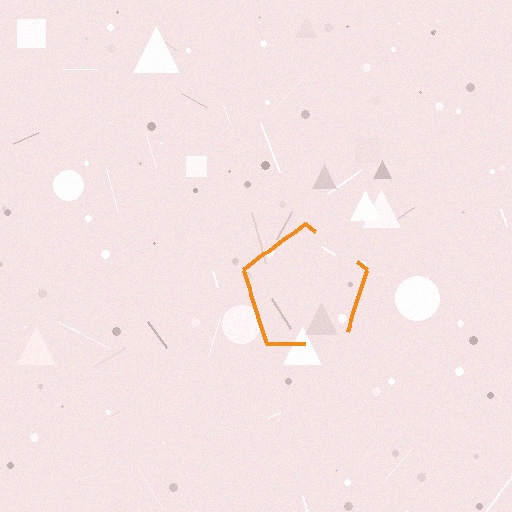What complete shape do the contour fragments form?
The contour fragments form a pentagon.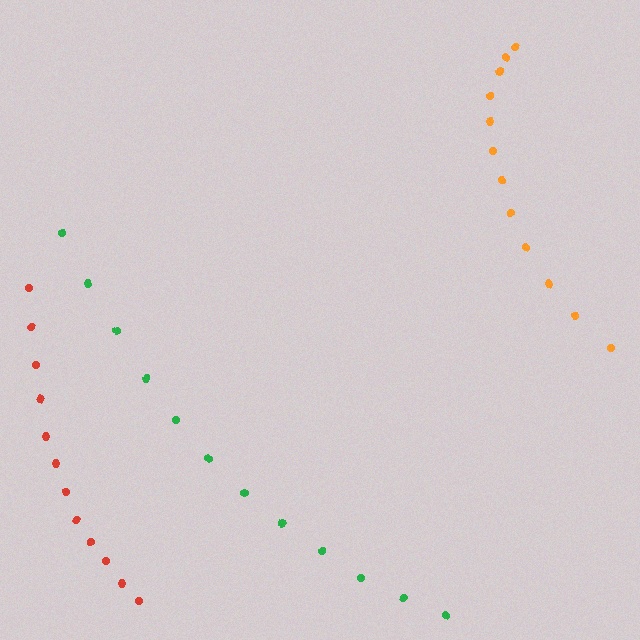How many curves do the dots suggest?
There are 3 distinct paths.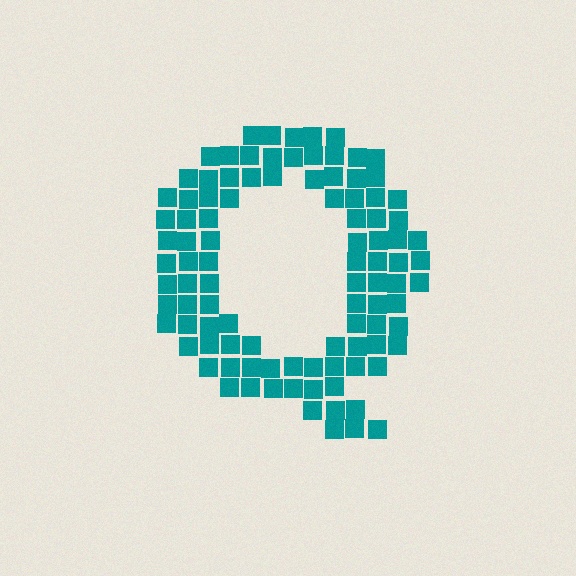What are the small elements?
The small elements are squares.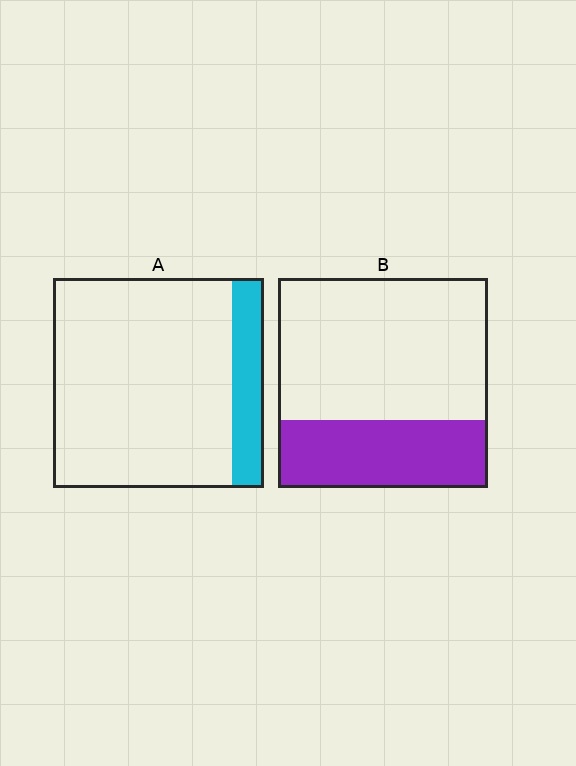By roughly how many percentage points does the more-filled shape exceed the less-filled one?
By roughly 15 percentage points (B over A).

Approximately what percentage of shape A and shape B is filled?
A is approximately 15% and B is approximately 30%.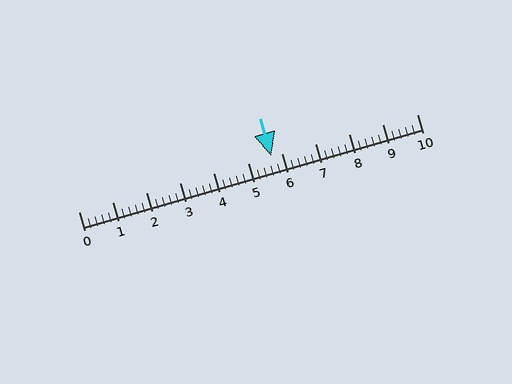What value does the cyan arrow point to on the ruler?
The cyan arrow points to approximately 5.7.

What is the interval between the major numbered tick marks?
The major tick marks are spaced 1 units apart.